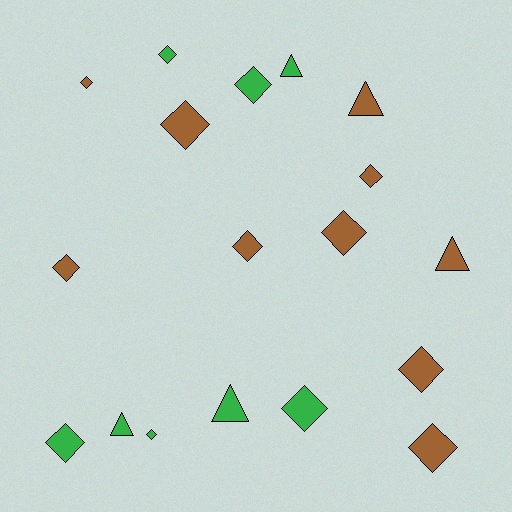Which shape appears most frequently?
Diamond, with 13 objects.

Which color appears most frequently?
Brown, with 10 objects.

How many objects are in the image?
There are 18 objects.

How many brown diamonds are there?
There are 8 brown diamonds.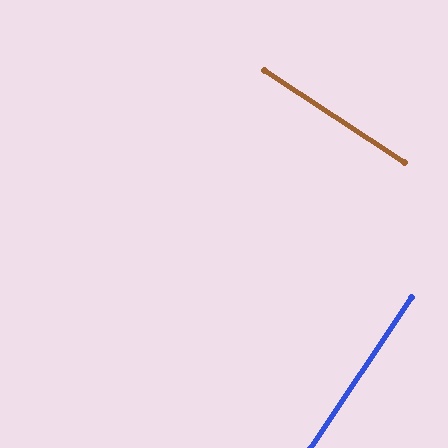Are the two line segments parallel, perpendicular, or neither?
Perpendicular — they meet at approximately 90°.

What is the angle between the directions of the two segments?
Approximately 90 degrees.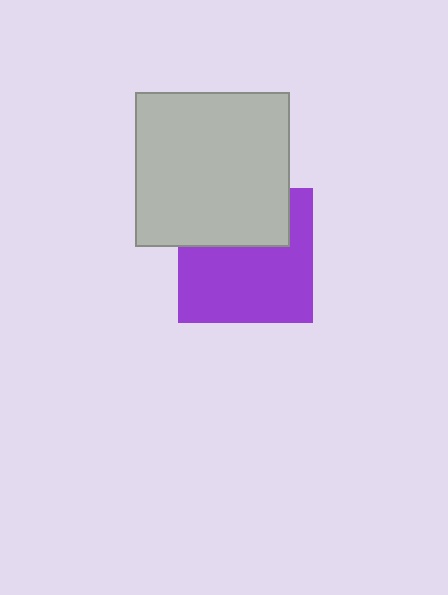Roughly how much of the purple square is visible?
About half of it is visible (roughly 64%).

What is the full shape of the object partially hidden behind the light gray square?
The partially hidden object is a purple square.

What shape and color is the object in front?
The object in front is a light gray square.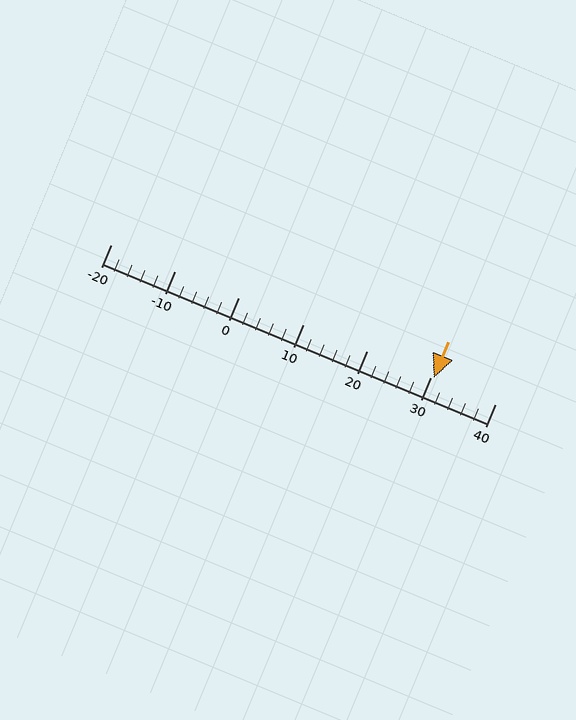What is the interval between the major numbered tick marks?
The major tick marks are spaced 10 units apart.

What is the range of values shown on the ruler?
The ruler shows values from -20 to 40.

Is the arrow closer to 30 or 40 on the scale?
The arrow is closer to 30.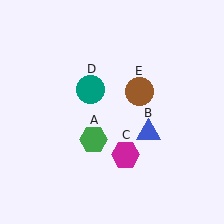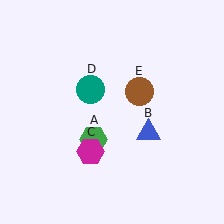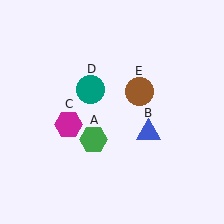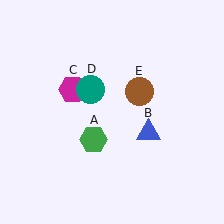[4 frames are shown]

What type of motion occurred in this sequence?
The magenta hexagon (object C) rotated clockwise around the center of the scene.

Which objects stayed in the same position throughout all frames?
Green hexagon (object A) and blue triangle (object B) and teal circle (object D) and brown circle (object E) remained stationary.